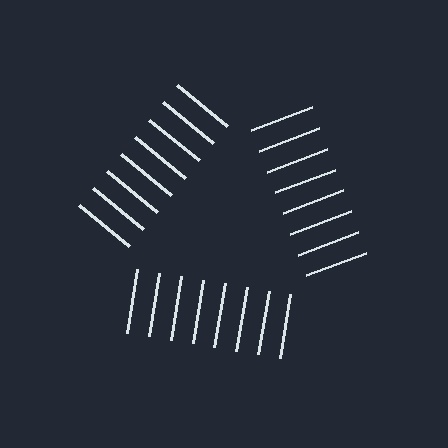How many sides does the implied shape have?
3 sides — the line-ends trace a triangle.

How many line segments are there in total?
24 — 8 along each of the 3 edges.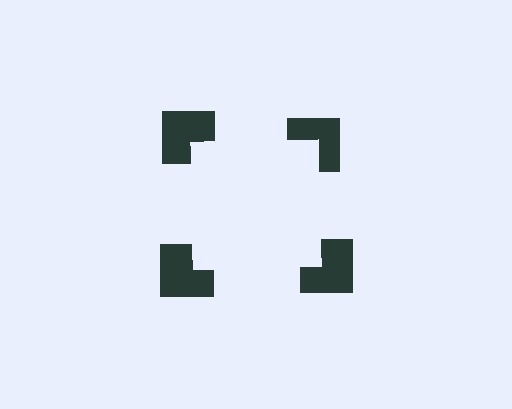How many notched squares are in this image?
There are 4 — one at each vertex of the illusory square.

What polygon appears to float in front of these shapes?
An illusory square — its edges are inferred from the aligned wedge cuts in the notched squares, not physically drawn.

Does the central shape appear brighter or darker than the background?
It typically appears slightly brighter than the background, even though no actual brightness change is drawn.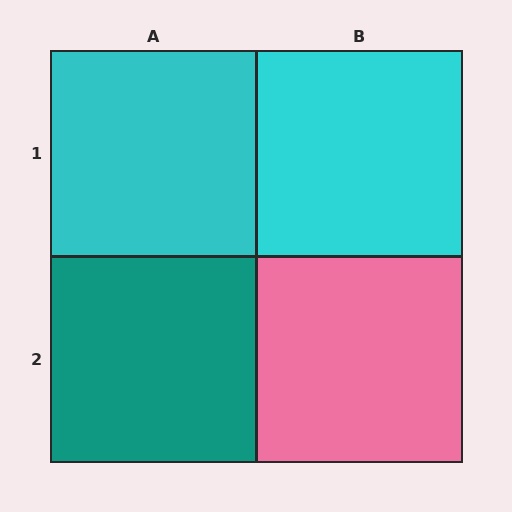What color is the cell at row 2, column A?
Teal.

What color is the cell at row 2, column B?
Pink.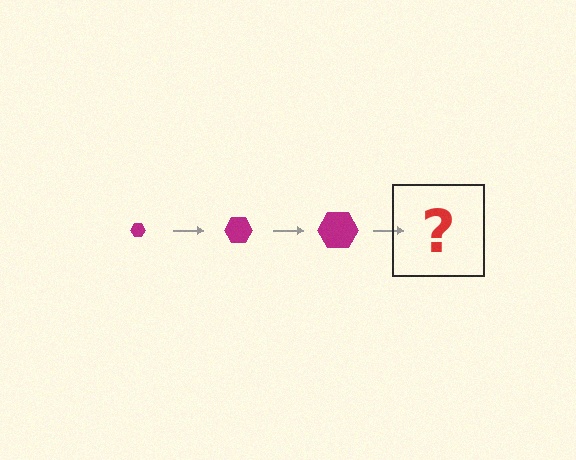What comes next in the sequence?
The next element should be a magenta hexagon, larger than the previous one.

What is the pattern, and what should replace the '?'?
The pattern is that the hexagon gets progressively larger each step. The '?' should be a magenta hexagon, larger than the previous one.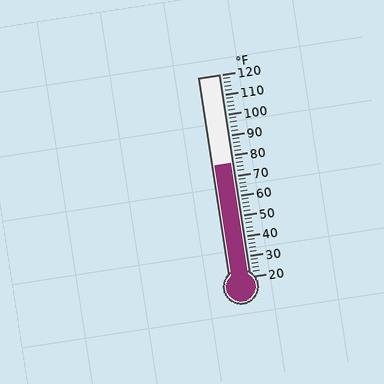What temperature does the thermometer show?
The thermometer shows approximately 76°F.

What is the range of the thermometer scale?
The thermometer scale ranges from 20°F to 120°F.